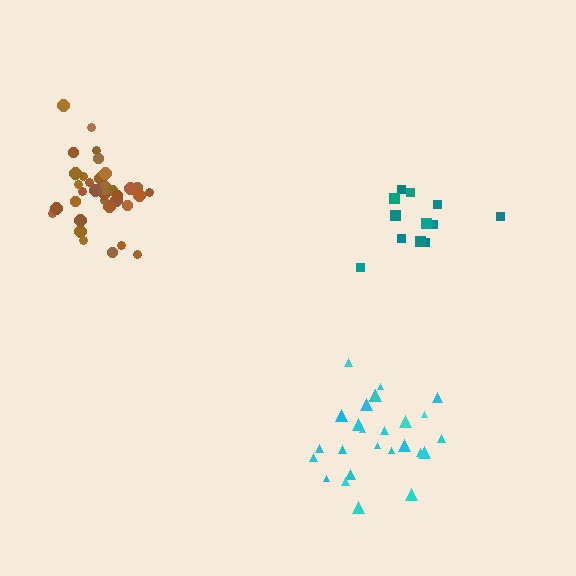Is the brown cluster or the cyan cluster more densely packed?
Brown.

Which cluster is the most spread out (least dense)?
Teal.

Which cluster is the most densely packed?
Brown.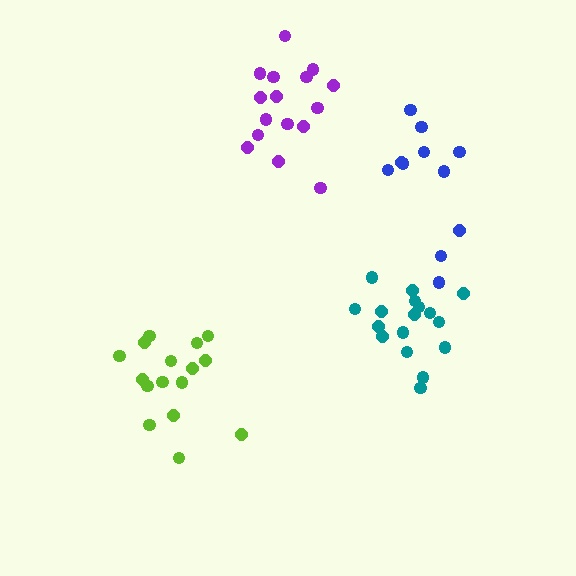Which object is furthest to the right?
The blue cluster is rightmost.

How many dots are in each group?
Group 1: 16 dots, Group 2: 17 dots, Group 3: 16 dots, Group 4: 11 dots (60 total).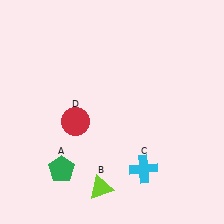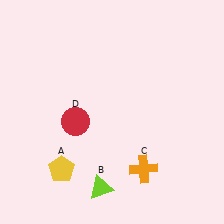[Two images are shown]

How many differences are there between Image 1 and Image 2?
There are 2 differences between the two images.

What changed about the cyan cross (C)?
In Image 1, C is cyan. In Image 2, it changed to orange.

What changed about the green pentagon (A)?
In Image 1, A is green. In Image 2, it changed to yellow.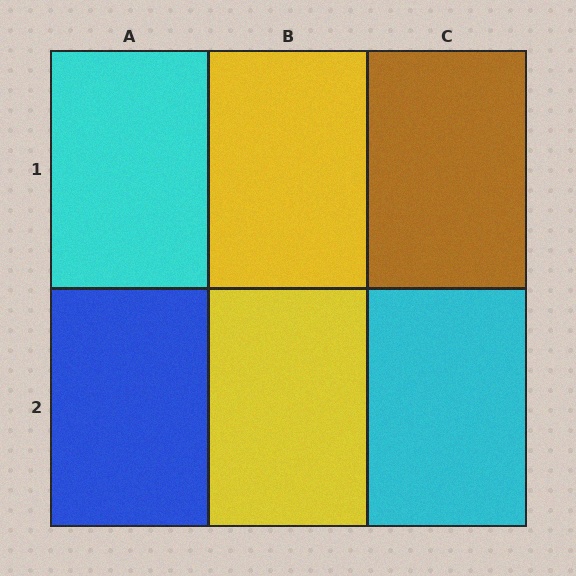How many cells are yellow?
2 cells are yellow.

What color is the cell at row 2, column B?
Yellow.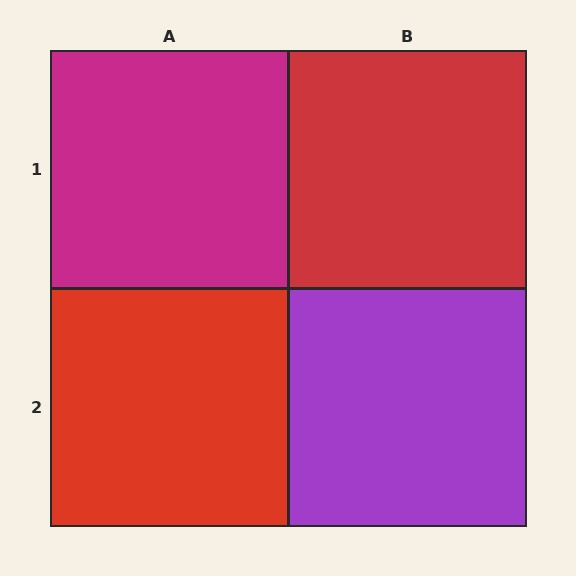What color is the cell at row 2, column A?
Red.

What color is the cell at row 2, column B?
Purple.